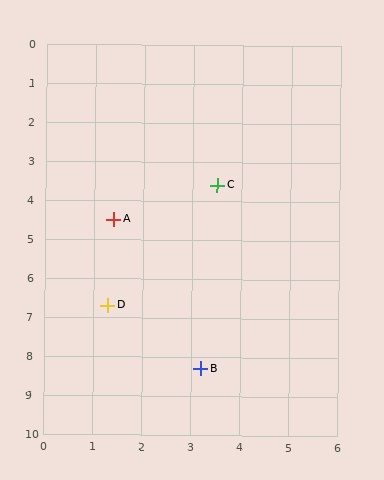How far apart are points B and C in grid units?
Points B and C are about 4.7 grid units apart.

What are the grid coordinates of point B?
Point B is at approximately (3.2, 8.3).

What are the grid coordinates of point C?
Point C is at approximately (3.5, 3.6).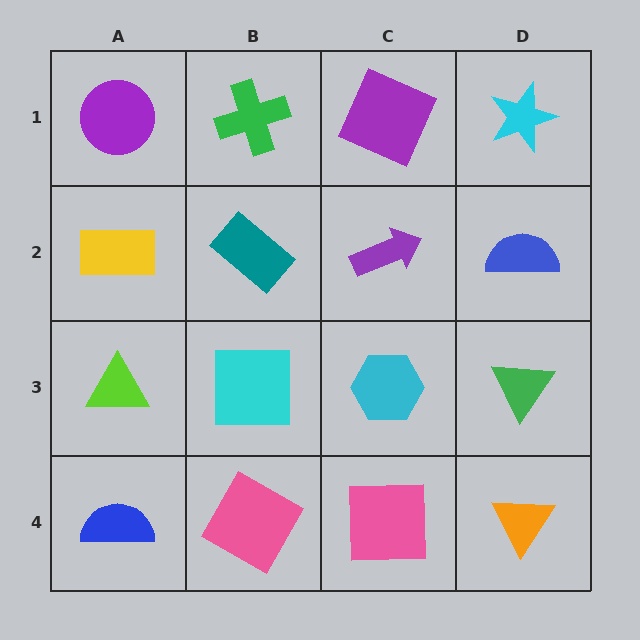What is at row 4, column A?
A blue semicircle.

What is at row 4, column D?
An orange triangle.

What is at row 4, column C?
A pink square.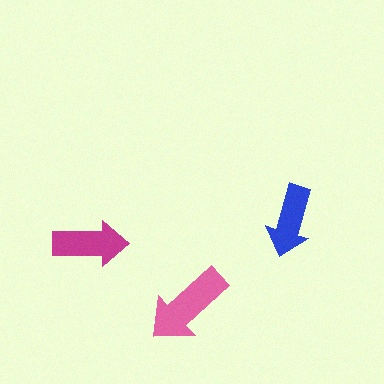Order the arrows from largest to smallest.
the pink one, the magenta one, the blue one.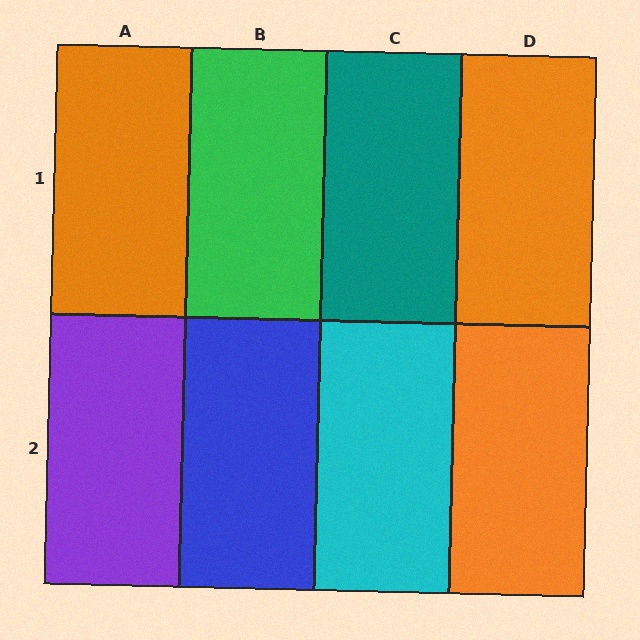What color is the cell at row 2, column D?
Orange.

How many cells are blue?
1 cell is blue.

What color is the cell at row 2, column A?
Purple.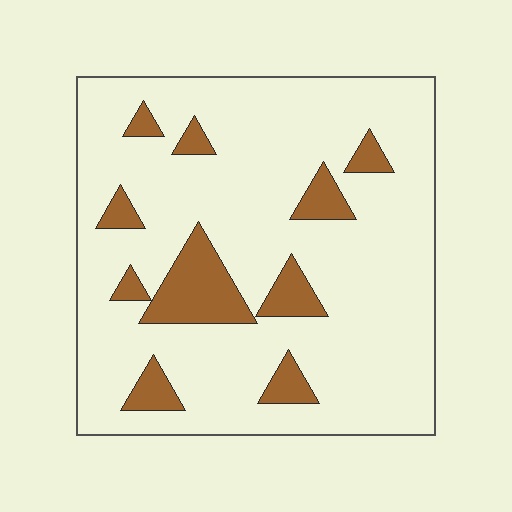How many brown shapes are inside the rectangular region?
10.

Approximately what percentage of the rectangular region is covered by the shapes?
Approximately 15%.